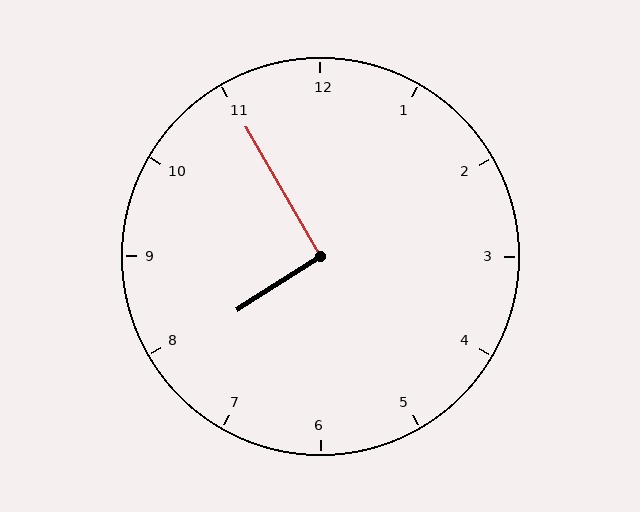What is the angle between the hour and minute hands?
Approximately 92 degrees.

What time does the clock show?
7:55.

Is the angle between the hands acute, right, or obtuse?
It is right.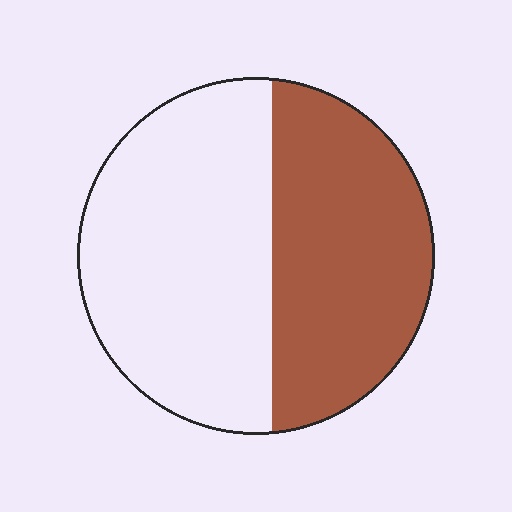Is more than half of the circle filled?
No.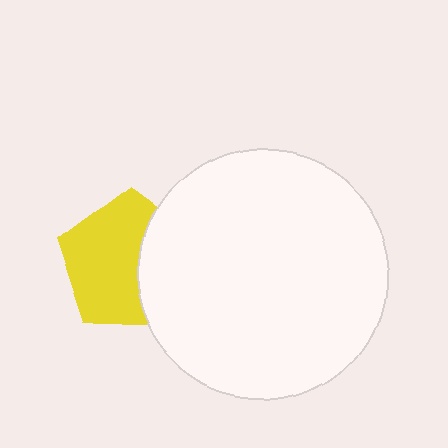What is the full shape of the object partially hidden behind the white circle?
The partially hidden object is a yellow pentagon.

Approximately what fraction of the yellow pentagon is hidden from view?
Roughly 37% of the yellow pentagon is hidden behind the white circle.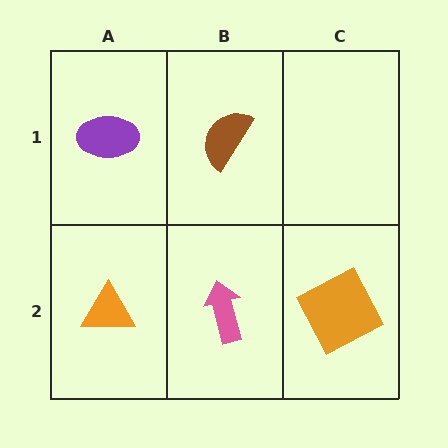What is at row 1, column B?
A brown semicircle.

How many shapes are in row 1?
2 shapes.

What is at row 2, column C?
An orange square.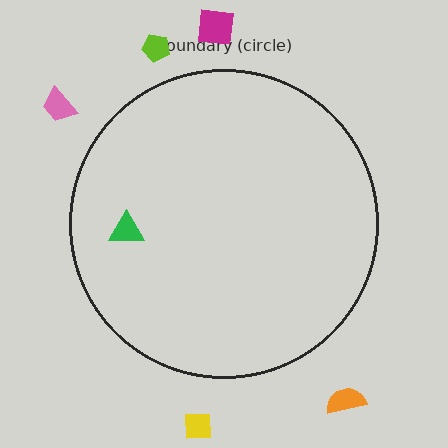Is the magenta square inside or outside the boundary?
Outside.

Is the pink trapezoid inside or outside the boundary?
Outside.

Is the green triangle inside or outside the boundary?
Inside.